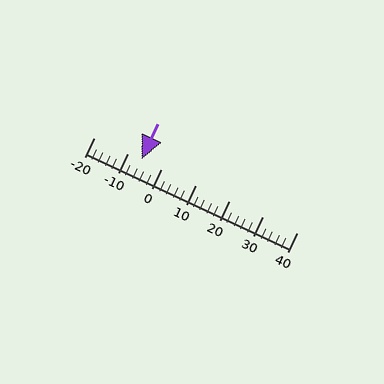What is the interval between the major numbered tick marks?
The major tick marks are spaced 10 units apart.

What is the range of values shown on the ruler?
The ruler shows values from -20 to 40.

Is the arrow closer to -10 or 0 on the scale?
The arrow is closer to -10.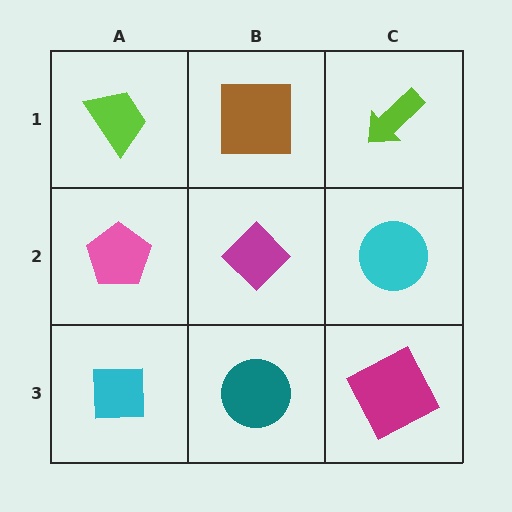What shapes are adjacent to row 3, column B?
A magenta diamond (row 2, column B), a cyan square (row 3, column A), a magenta square (row 3, column C).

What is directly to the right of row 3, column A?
A teal circle.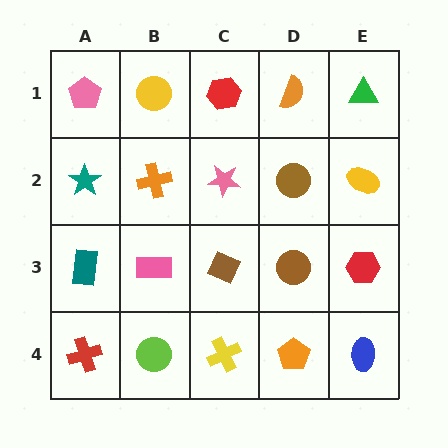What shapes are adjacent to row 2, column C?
A red hexagon (row 1, column C), a brown diamond (row 3, column C), an orange cross (row 2, column B), a brown circle (row 2, column D).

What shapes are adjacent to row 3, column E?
A yellow ellipse (row 2, column E), a blue ellipse (row 4, column E), a brown circle (row 3, column D).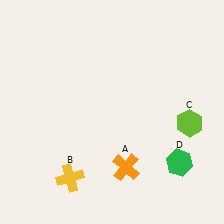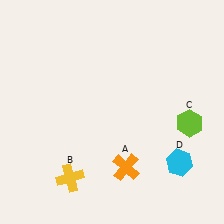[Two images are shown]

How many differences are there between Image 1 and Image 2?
There is 1 difference between the two images.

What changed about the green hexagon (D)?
In Image 1, D is green. In Image 2, it changed to cyan.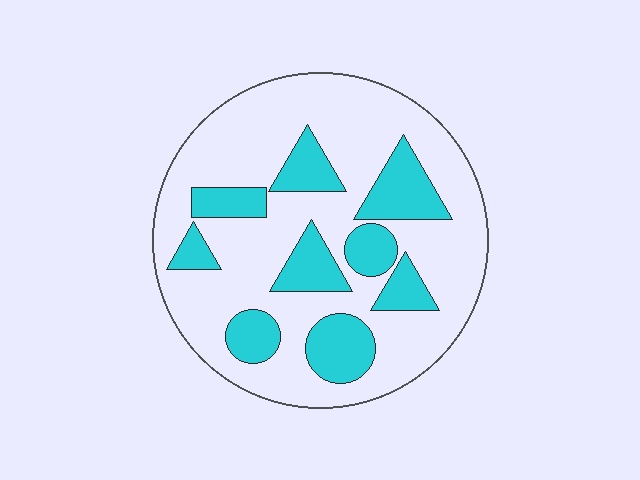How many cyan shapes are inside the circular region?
9.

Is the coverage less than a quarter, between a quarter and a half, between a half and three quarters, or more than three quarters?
Between a quarter and a half.